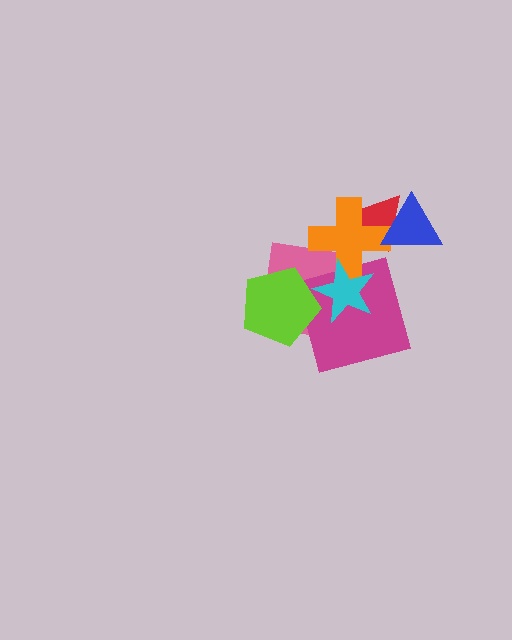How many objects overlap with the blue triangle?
2 objects overlap with the blue triangle.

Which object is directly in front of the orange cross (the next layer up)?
The blue triangle is directly in front of the orange cross.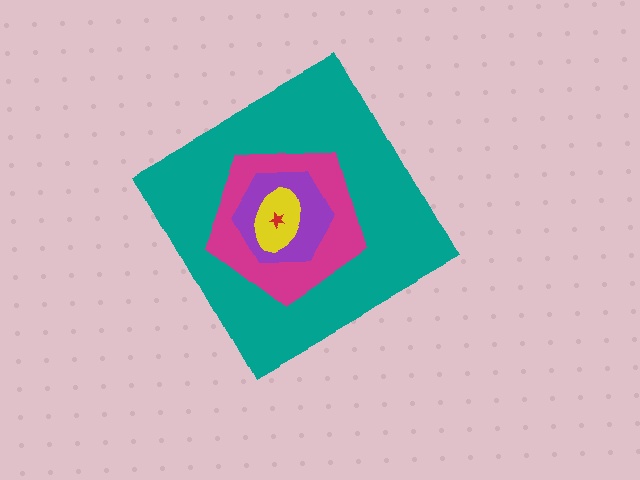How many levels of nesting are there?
5.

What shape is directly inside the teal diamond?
The magenta pentagon.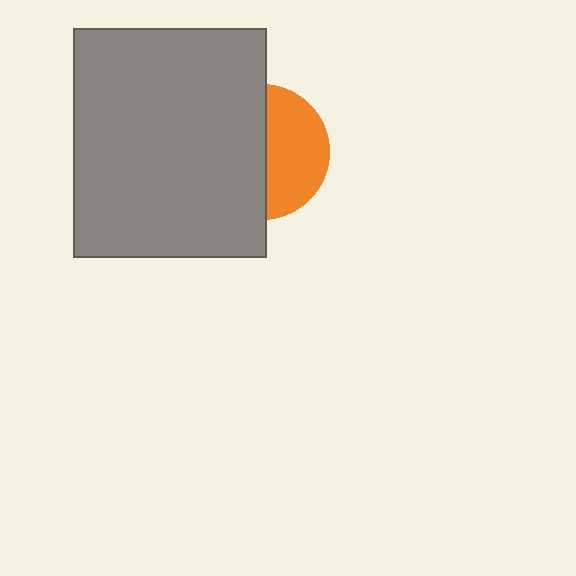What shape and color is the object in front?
The object in front is a gray rectangle.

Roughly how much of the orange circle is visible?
A small part of it is visible (roughly 44%).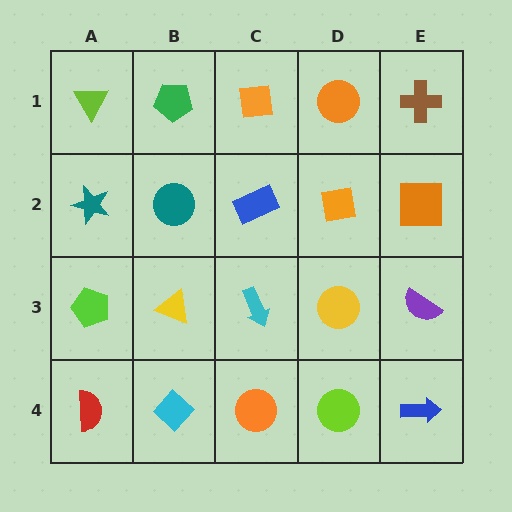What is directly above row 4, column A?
A lime pentagon.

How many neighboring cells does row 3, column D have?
4.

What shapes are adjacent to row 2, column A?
A lime triangle (row 1, column A), a lime pentagon (row 3, column A), a teal circle (row 2, column B).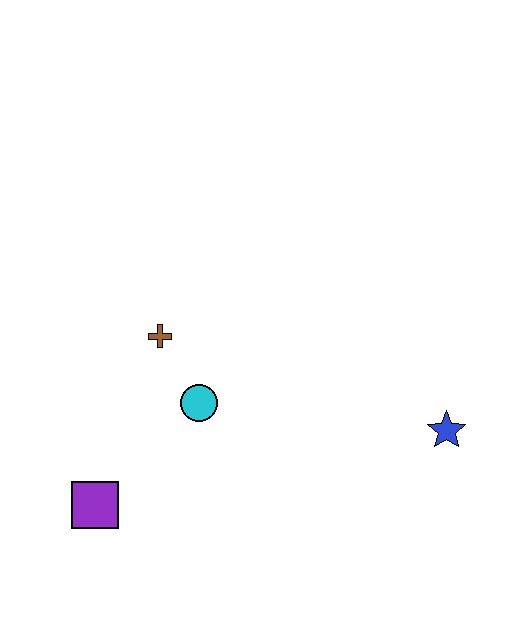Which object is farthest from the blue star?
The purple square is farthest from the blue star.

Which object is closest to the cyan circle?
The brown cross is closest to the cyan circle.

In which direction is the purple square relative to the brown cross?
The purple square is below the brown cross.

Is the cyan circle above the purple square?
Yes